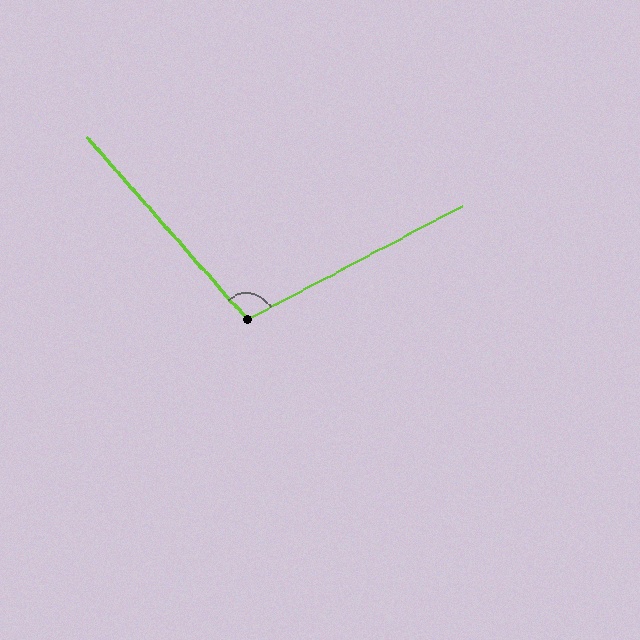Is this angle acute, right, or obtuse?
It is obtuse.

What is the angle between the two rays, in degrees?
Approximately 103 degrees.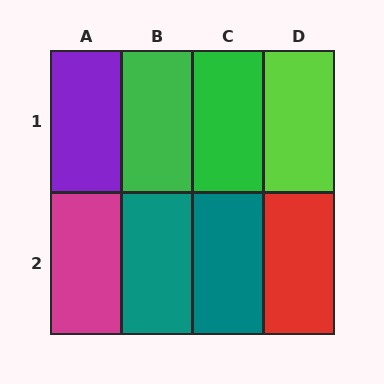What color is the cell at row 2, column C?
Teal.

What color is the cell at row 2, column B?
Teal.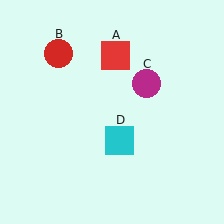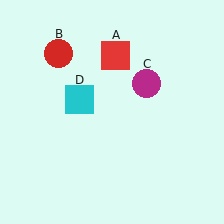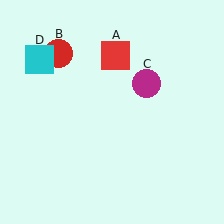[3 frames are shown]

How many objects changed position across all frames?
1 object changed position: cyan square (object D).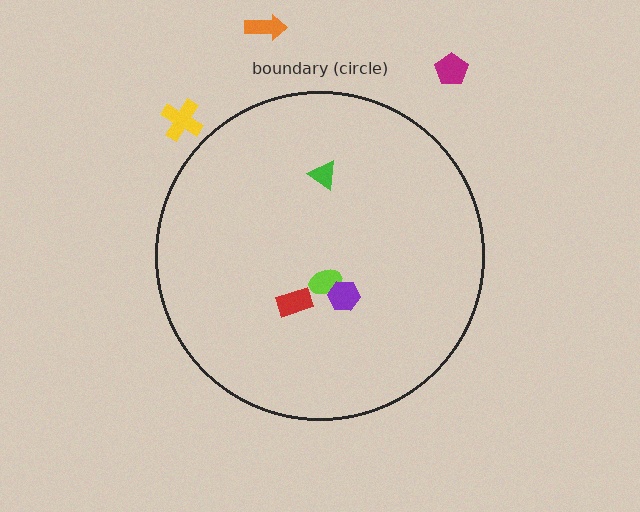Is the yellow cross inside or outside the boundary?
Outside.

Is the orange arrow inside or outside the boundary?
Outside.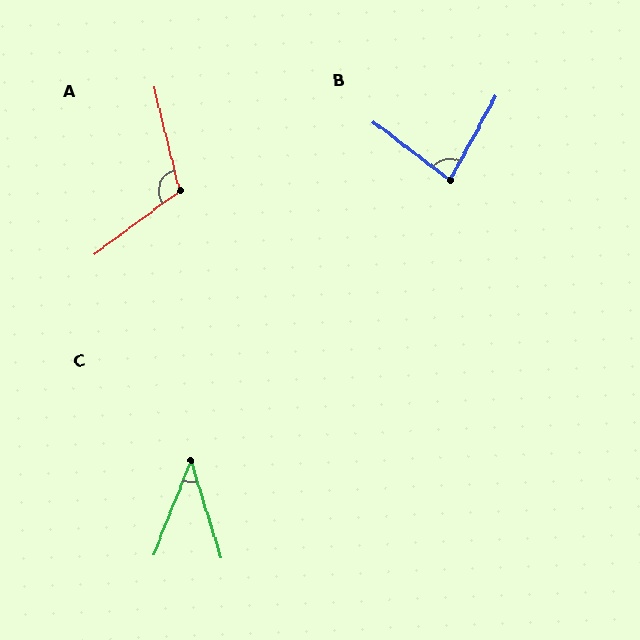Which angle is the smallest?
C, at approximately 39 degrees.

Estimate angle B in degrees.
Approximately 81 degrees.